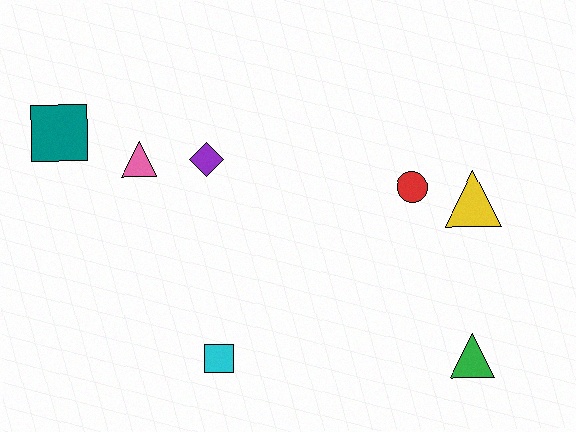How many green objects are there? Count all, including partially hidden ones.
There is 1 green object.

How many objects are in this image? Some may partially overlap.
There are 7 objects.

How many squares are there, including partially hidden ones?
There are 2 squares.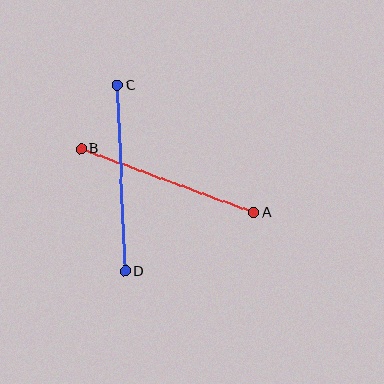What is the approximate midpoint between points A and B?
The midpoint is at approximately (167, 181) pixels.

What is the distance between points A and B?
The distance is approximately 185 pixels.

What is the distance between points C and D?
The distance is approximately 186 pixels.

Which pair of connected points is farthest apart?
Points C and D are farthest apart.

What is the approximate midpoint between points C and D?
The midpoint is at approximately (121, 178) pixels.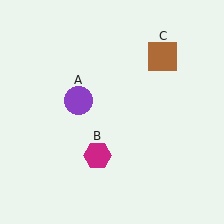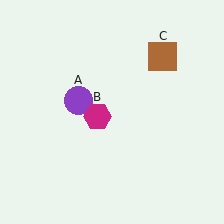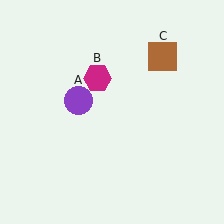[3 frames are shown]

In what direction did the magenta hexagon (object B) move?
The magenta hexagon (object B) moved up.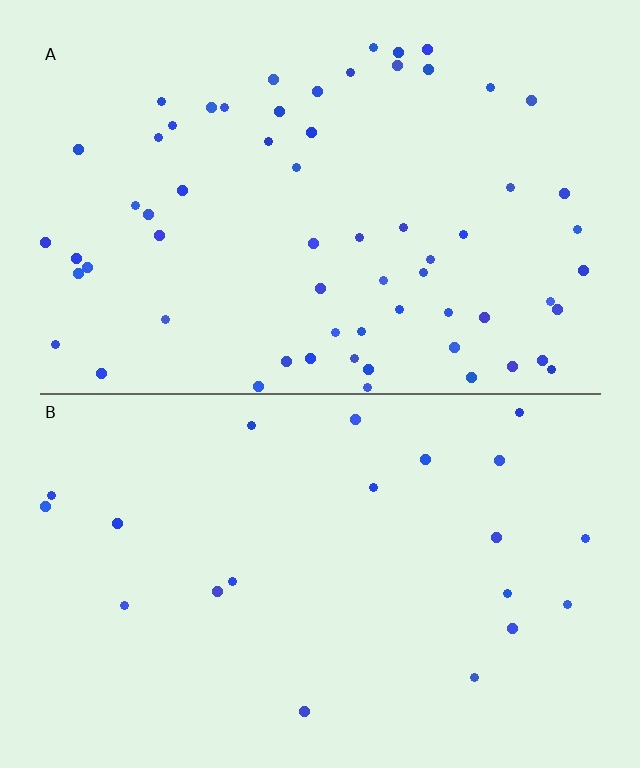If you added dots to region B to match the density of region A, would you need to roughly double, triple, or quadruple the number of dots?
Approximately triple.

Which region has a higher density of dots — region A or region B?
A (the top).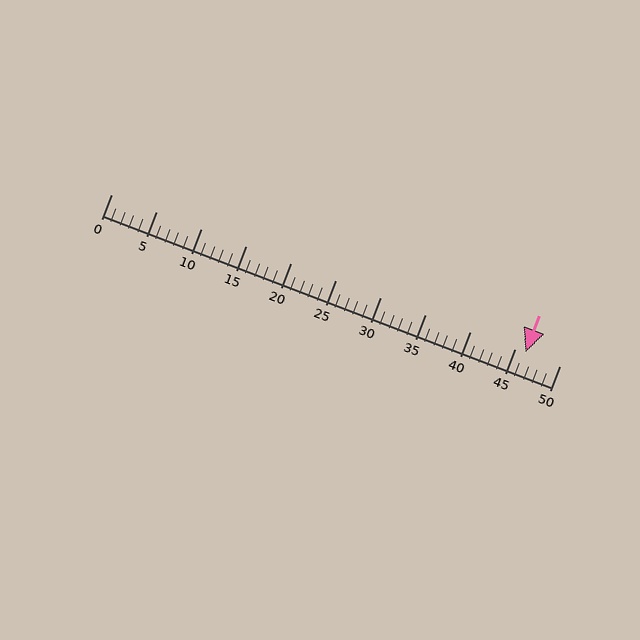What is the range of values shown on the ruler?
The ruler shows values from 0 to 50.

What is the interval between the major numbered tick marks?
The major tick marks are spaced 5 units apart.